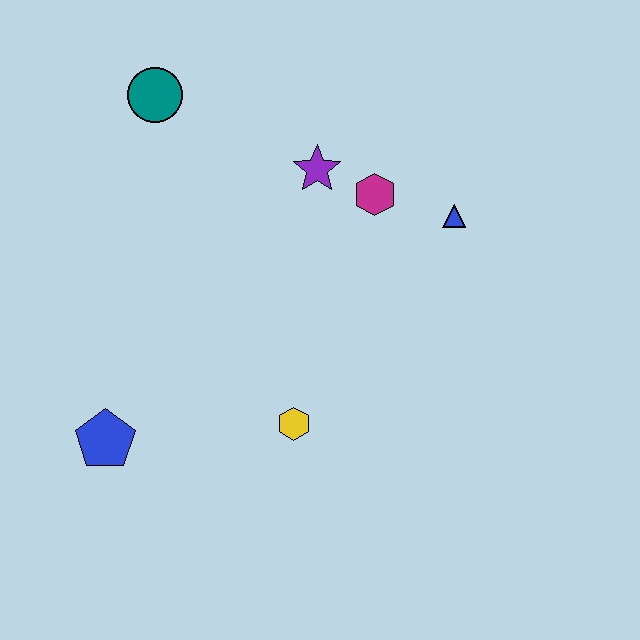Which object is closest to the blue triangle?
The magenta hexagon is closest to the blue triangle.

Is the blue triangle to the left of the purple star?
No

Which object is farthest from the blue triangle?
The blue pentagon is farthest from the blue triangle.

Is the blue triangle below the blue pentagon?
No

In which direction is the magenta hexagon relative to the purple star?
The magenta hexagon is to the right of the purple star.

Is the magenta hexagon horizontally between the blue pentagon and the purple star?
No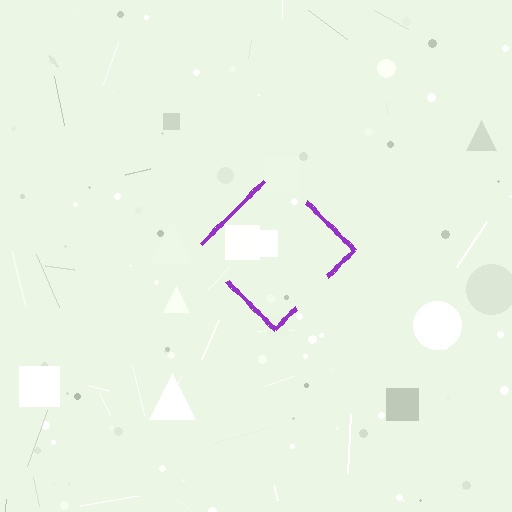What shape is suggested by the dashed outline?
The dashed outline suggests a diamond.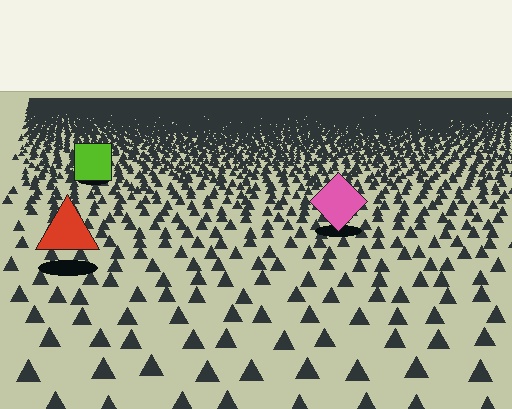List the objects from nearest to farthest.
From nearest to farthest: the red triangle, the pink diamond, the lime square.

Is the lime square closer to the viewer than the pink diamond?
No. The pink diamond is closer — you can tell from the texture gradient: the ground texture is coarser near it.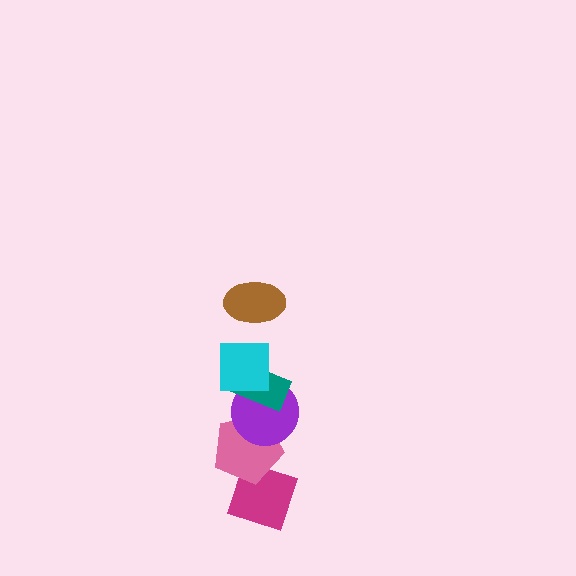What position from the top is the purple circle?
The purple circle is 4th from the top.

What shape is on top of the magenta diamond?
The pink pentagon is on top of the magenta diamond.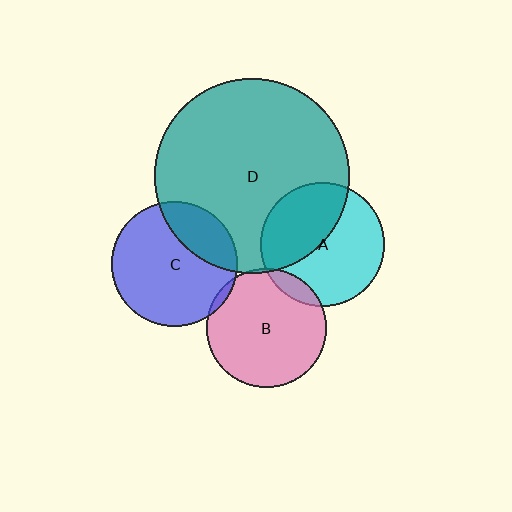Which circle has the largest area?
Circle D (teal).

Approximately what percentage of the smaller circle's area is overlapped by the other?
Approximately 5%.